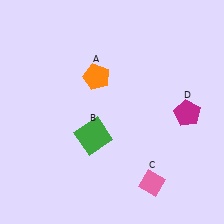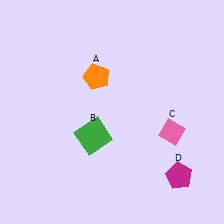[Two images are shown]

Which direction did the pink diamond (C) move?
The pink diamond (C) moved up.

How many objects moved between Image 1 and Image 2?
2 objects moved between the two images.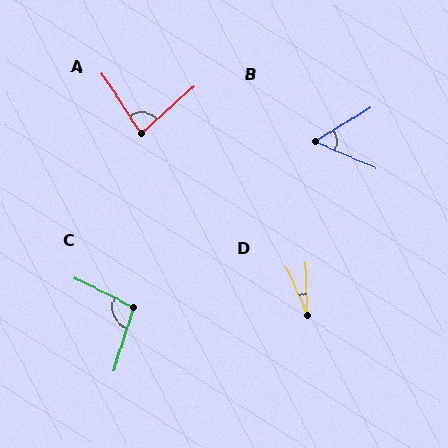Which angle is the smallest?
D, at approximately 22 degrees.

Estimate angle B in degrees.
Approximately 55 degrees.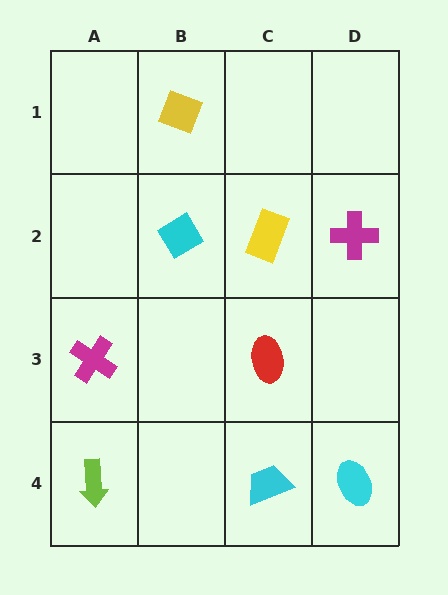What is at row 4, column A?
A lime arrow.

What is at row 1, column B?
A yellow diamond.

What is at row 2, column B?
A cyan diamond.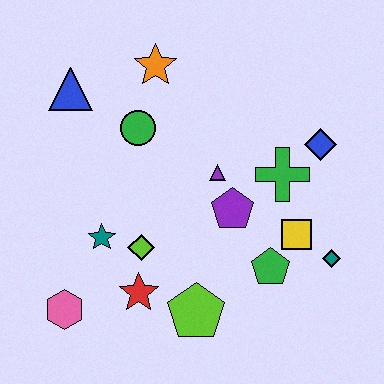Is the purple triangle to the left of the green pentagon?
Yes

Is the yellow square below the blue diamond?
Yes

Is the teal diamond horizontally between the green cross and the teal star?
No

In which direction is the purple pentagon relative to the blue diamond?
The purple pentagon is to the left of the blue diamond.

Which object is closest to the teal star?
The lime diamond is closest to the teal star.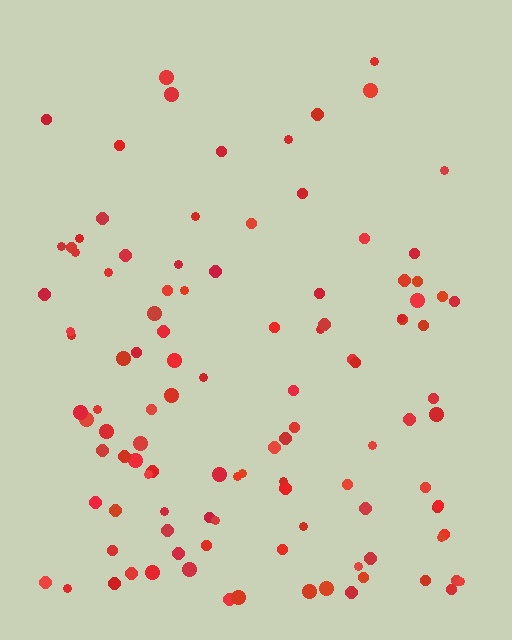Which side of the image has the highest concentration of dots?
The bottom.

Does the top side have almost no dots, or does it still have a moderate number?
Still a moderate number, just noticeably fewer than the bottom.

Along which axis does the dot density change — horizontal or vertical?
Vertical.